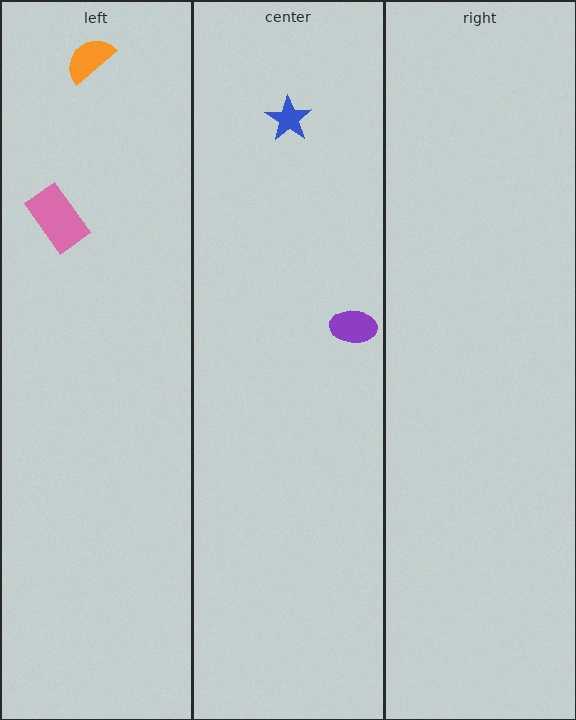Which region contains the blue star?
The center region.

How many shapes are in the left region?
2.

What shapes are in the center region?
The purple ellipse, the blue star.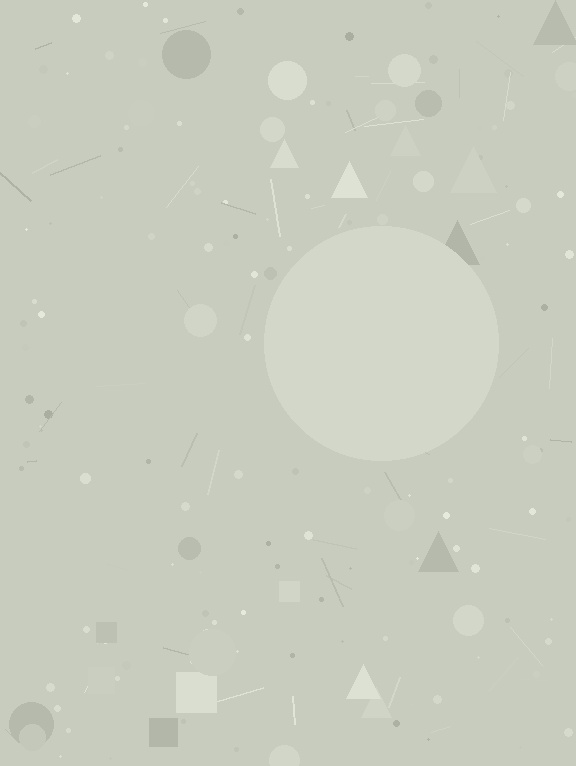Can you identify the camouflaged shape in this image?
The camouflaged shape is a circle.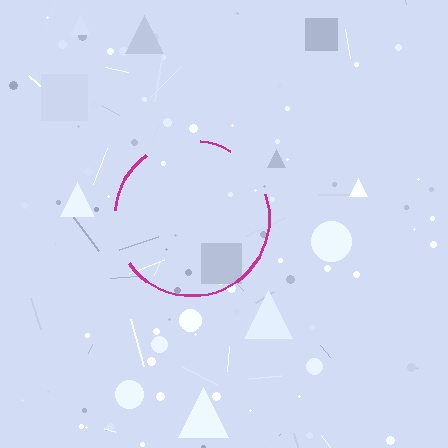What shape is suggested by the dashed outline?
The dashed outline suggests a circle.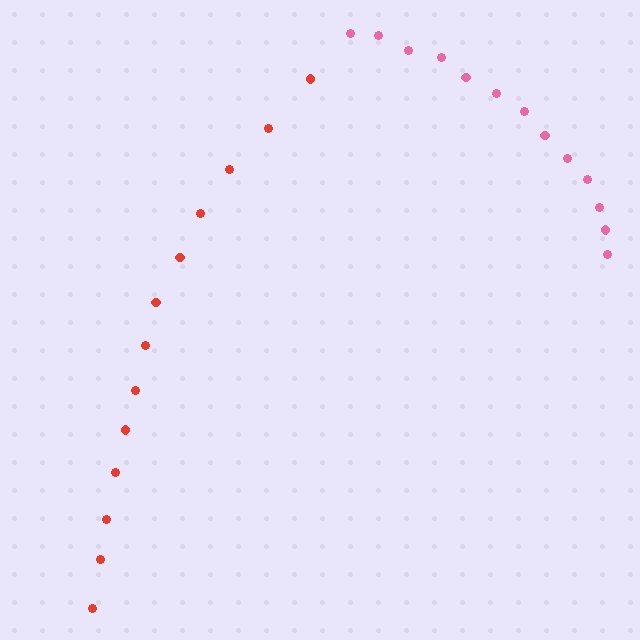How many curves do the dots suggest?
There are 2 distinct paths.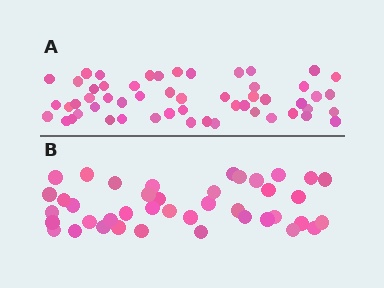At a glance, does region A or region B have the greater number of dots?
Region A (the top region) has more dots.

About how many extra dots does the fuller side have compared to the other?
Region A has approximately 15 more dots than region B.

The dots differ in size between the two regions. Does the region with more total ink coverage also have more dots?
No. Region B has more total ink coverage because its dots are larger, but region A actually contains more individual dots. Total area can be misleading — the number of items is what matters here.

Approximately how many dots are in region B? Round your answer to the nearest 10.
About 40 dots. (The exact count is 41, which rounds to 40.)